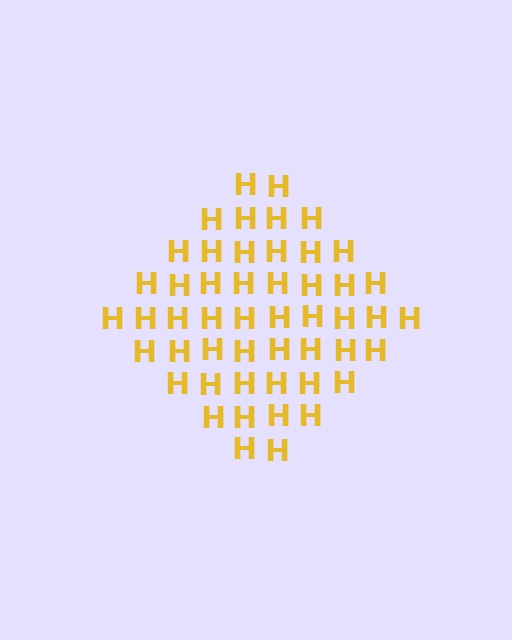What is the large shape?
The large shape is a diamond.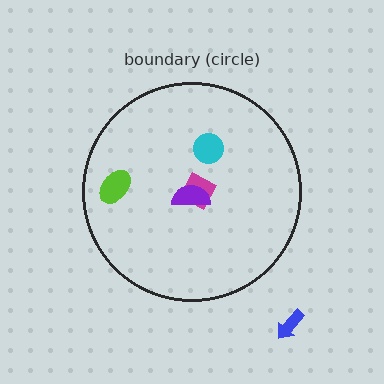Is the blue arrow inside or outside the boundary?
Outside.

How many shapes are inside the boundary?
4 inside, 1 outside.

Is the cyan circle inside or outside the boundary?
Inside.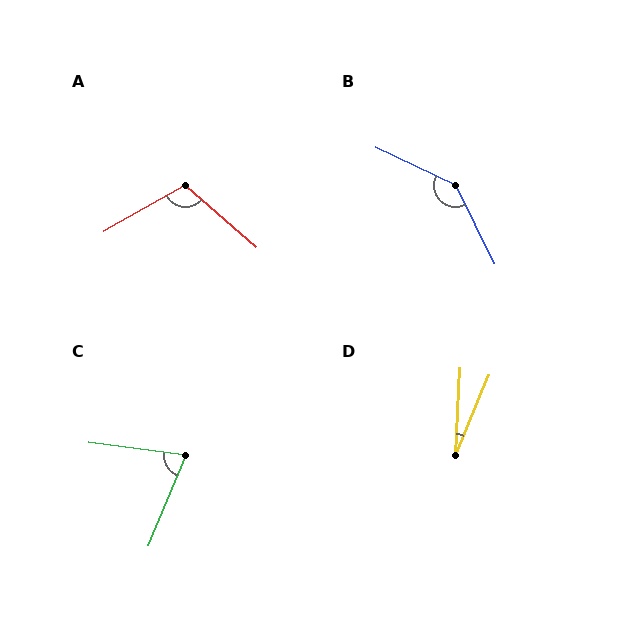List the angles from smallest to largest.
D (20°), C (74°), A (109°), B (142°).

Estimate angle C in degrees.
Approximately 74 degrees.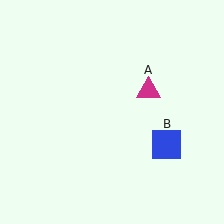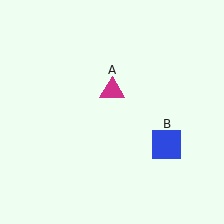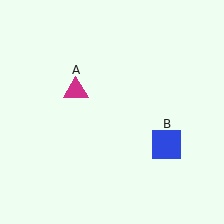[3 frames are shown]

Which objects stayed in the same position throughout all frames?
Blue square (object B) remained stationary.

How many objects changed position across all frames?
1 object changed position: magenta triangle (object A).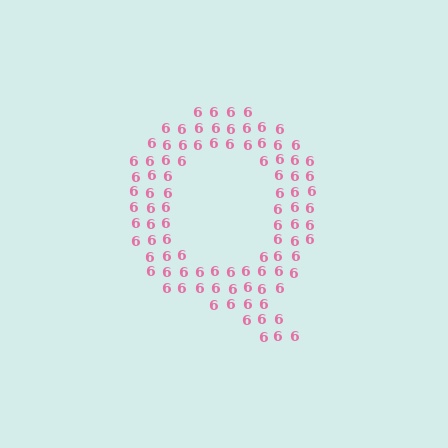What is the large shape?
The large shape is the letter Q.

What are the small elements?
The small elements are digit 6's.